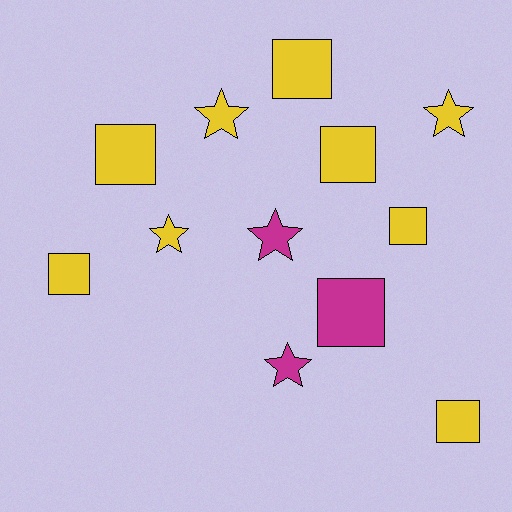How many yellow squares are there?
There are 6 yellow squares.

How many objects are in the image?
There are 12 objects.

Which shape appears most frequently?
Square, with 7 objects.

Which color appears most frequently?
Yellow, with 9 objects.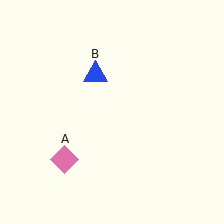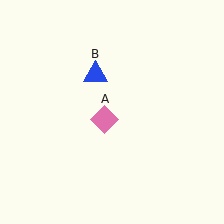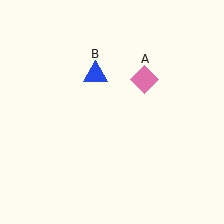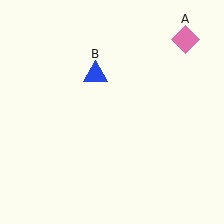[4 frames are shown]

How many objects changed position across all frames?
1 object changed position: pink diamond (object A).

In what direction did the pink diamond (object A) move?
The pink diamond (object A) moved up and to the right.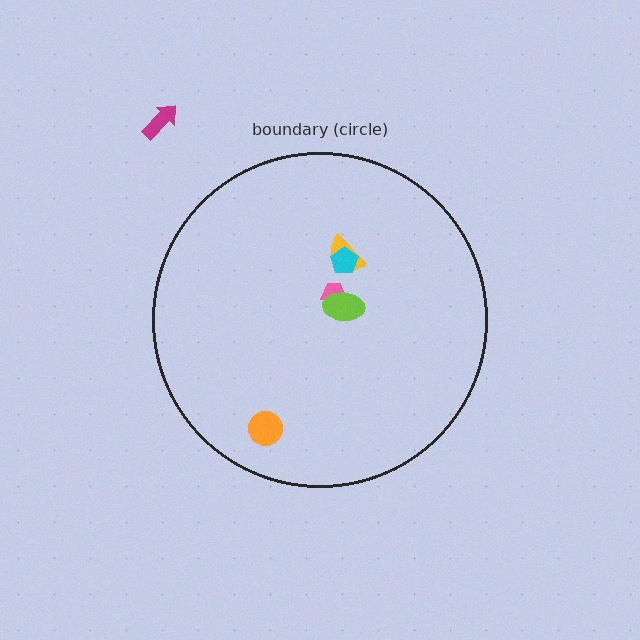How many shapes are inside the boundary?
5 inside, 1 outside.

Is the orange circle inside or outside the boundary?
Inside.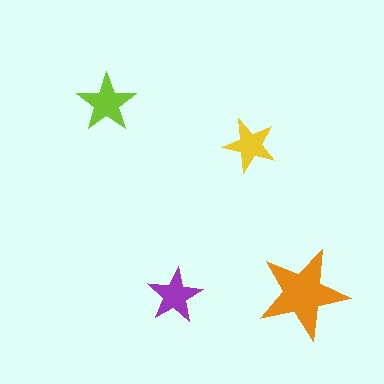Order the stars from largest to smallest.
the orange one, the lime one, the purple one, the yellow one.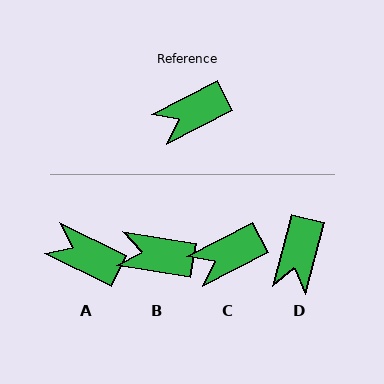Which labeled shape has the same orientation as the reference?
C.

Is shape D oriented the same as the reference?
No, it is off by about 48 degrees.